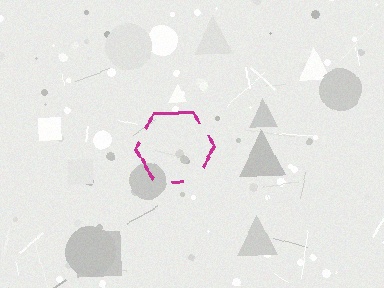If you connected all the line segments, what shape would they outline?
They would outline a hexagon.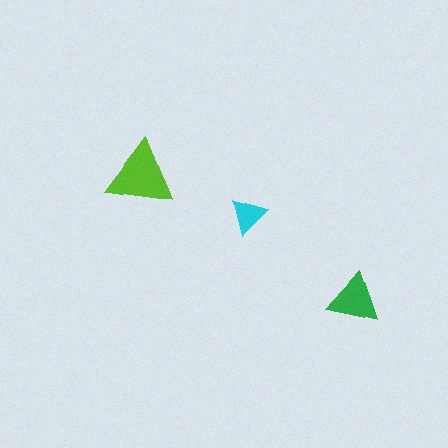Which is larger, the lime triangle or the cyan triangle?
The lime one.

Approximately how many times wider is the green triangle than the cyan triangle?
About 1.5 times wider.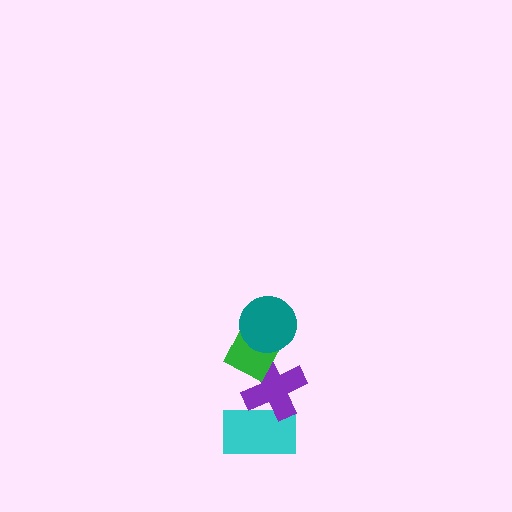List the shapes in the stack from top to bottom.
From top to bottom: the teal circle, the green diamond, the purple cross, the cyan rectangle.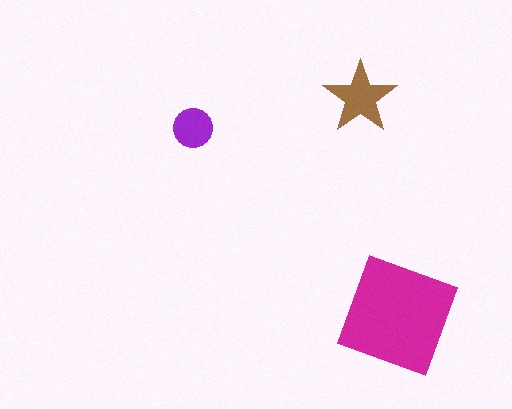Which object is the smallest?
The purple circle.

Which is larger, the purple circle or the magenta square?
The magenta square.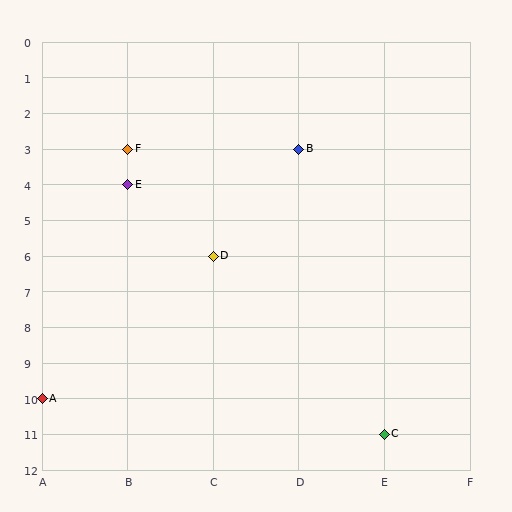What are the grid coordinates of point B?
Point B is at grid coordinates (D, 3).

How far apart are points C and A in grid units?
Points C and A are 4 columns and 1 row apart (about 4.1 grid units diagonally).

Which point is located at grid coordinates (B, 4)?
Point E is at (B, 4).